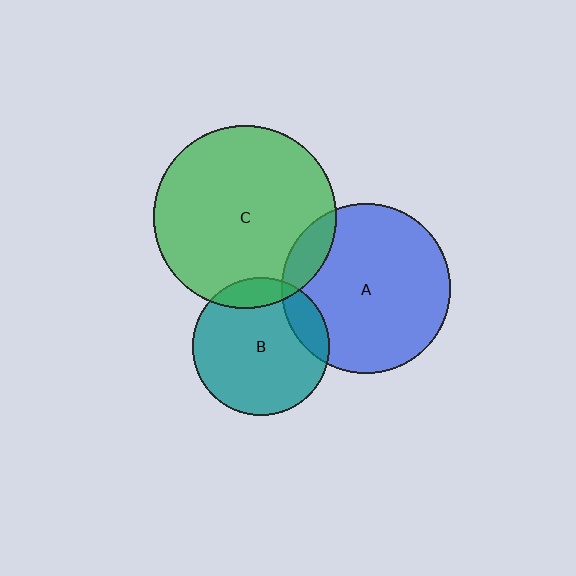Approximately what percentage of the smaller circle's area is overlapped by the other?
Approximately 15%.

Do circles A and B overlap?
Yes.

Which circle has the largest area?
Circle C (green).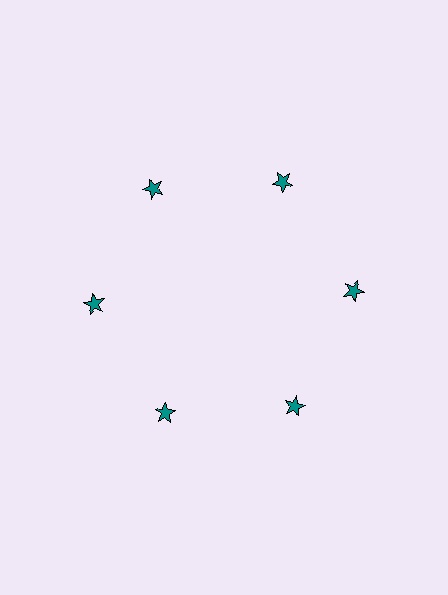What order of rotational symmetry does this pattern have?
This pattern has 6-fold rotational symmetry.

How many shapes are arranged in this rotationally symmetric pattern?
There are 6 shapes, arranged in 6 groups of 1.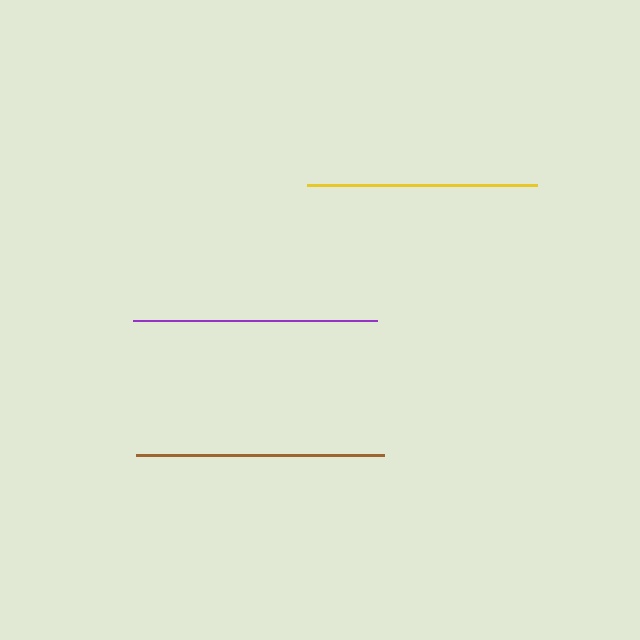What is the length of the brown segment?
The brown segment is approximately 248 pixels long.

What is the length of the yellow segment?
The yellow segment is approximately 230 pixels long.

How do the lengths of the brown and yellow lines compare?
The brown and yellow lines are approximately the same length.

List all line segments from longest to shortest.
From longest to shortest: brown, purple, yellow.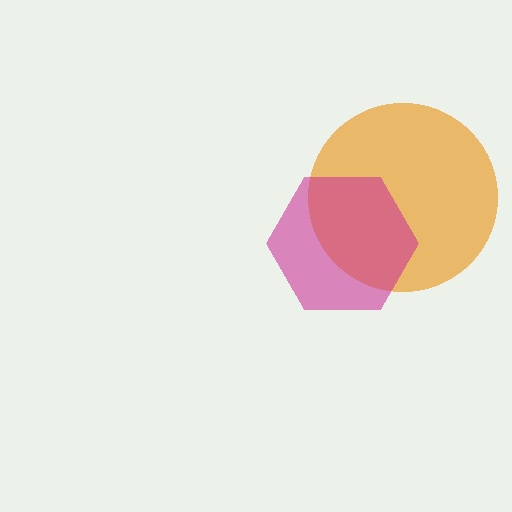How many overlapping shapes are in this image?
There are 2 overlapping shapes in the image.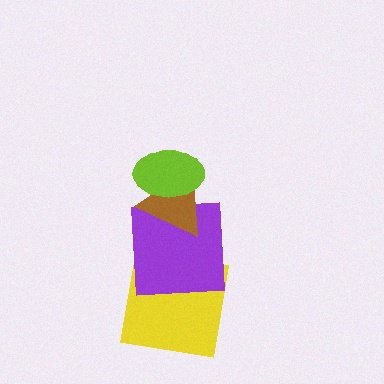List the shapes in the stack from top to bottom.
From top to bottom: the lime ellipse, the brown triangle, the purple square, the yellow square.